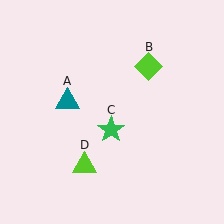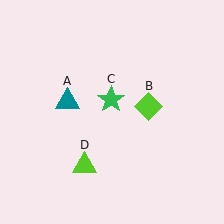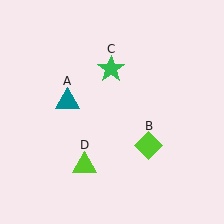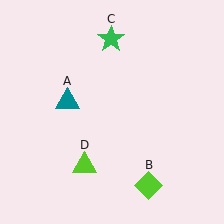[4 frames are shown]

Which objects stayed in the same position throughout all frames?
Teal triangle (object A) and lime triangle (object D) remained stationary.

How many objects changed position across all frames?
2 objects changed position: lime diamond (object B), green star (object C).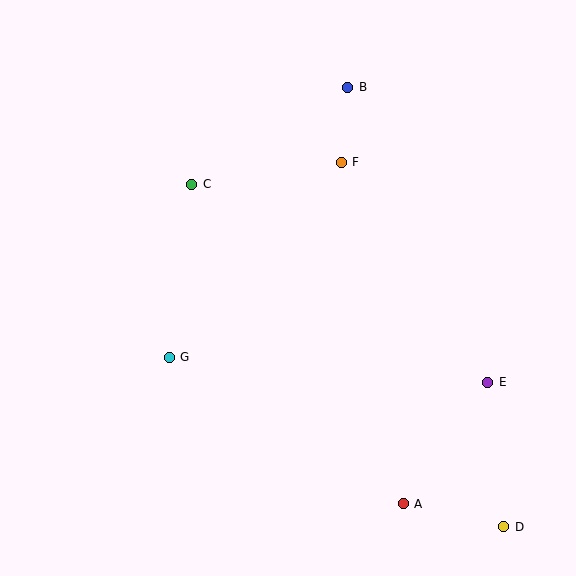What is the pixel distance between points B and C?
The distance between B and C is 184 pixels.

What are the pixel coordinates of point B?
Point B is at (348, 87).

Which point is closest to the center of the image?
Point F at (341, 162) is closest to the center.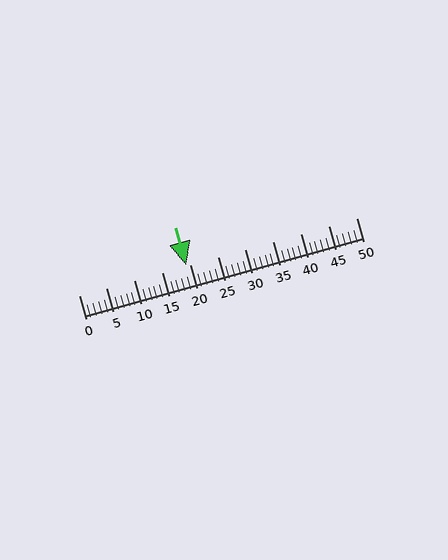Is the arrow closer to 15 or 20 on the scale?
The arrow is closer to 20.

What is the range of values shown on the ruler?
The ruler shows values from 0 to 50.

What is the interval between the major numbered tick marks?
The major tick marks are spaced 5 units apart.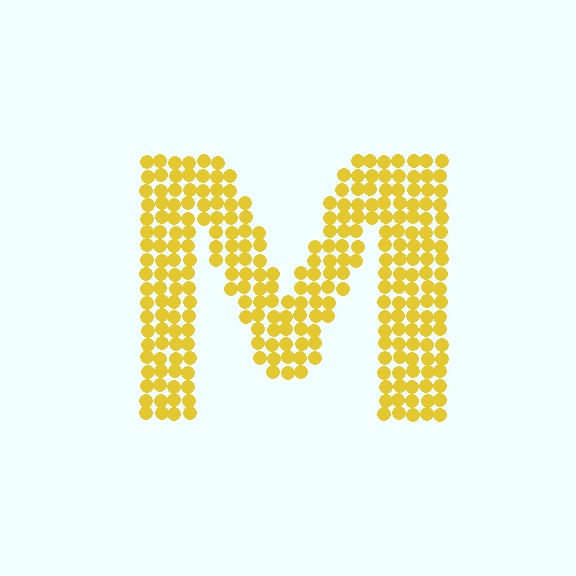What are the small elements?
The small elements are circles.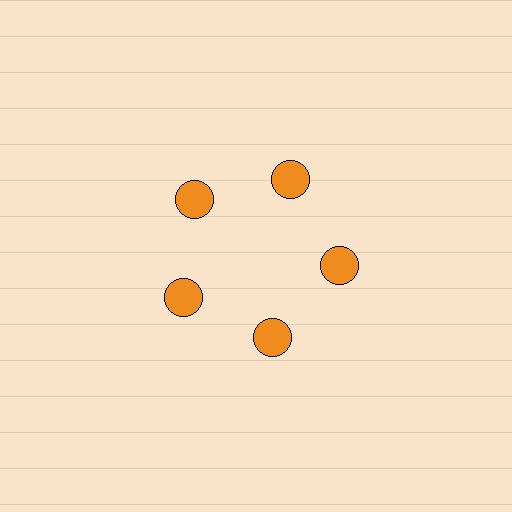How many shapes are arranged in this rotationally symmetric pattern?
There are 5 shapes, arranged in 5 groups of 1.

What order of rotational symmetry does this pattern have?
This pattern has 5-fold rotational symmetry.